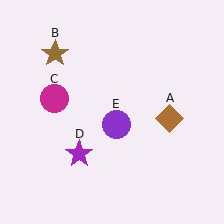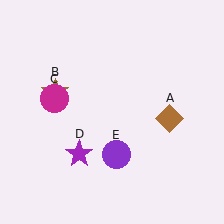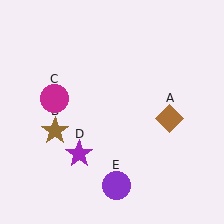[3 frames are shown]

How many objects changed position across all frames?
2 objects changed position: brown star (object B), purple circle (object E).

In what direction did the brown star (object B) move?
The brown star (object B) moved down.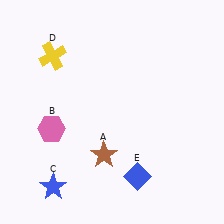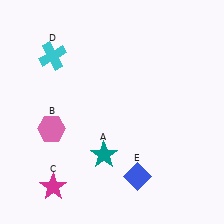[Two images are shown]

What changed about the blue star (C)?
In Image 1, C is blue. In Image 2, it changed to magenta.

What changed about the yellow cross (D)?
In Image 1, D is yellow. In Image 2, it changed to cyan.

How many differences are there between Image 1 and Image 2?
There are 3 differences between the two images.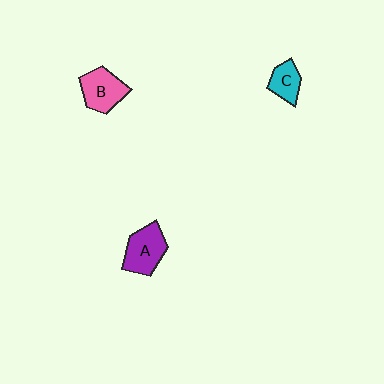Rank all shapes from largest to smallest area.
From largest to smallest: A (purple), B (pink), C (cyan).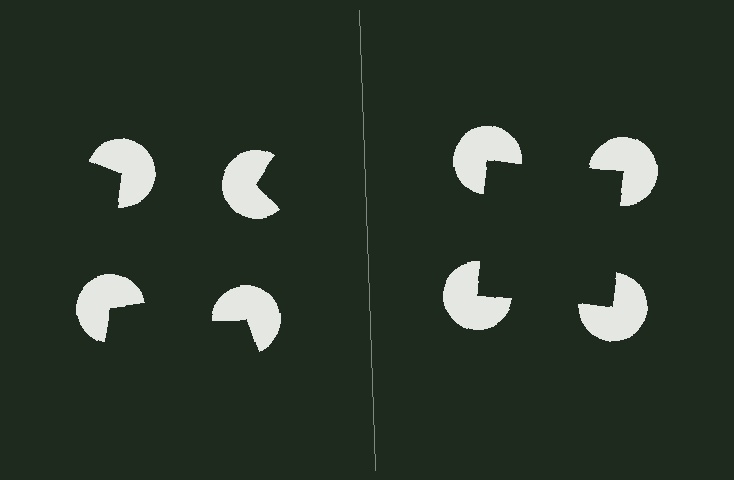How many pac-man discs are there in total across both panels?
8 — 4 on each side.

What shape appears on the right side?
An illusory square.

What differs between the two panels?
The pac-man discs are positioned identically on both sides; only the wedge orientations differ. On the right they align to a square; on the left they are misaligned.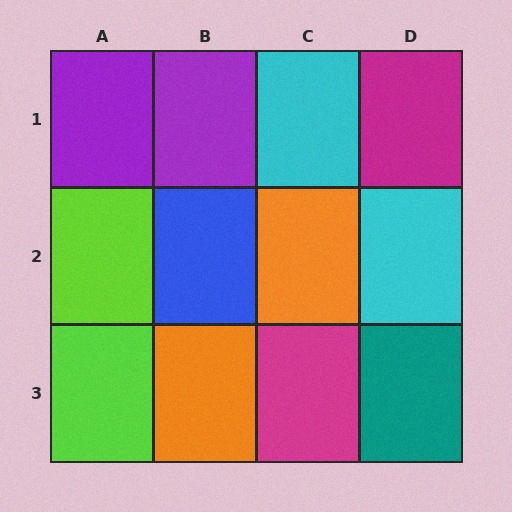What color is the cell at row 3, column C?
Magenta.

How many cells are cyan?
2 cells are cyan.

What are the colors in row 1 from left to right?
Purple, purple, cyan, magenta.